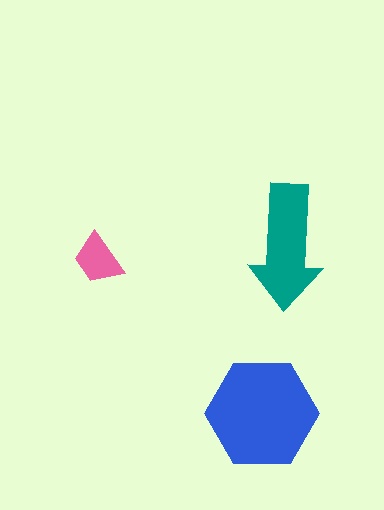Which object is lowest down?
The blue hexagon is bottommost.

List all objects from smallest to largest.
The pink trapezoid, the teal arrow, the blue hexagon.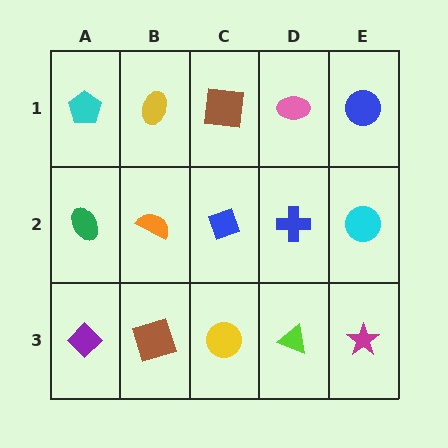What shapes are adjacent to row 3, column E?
A cyan circle (row 2, column E), a lime triangle (row 3, column D).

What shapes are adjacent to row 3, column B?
An orange semicircle (row 2, column B), a purple diamond (row 3, column A), a yellow circle (row 3, column C).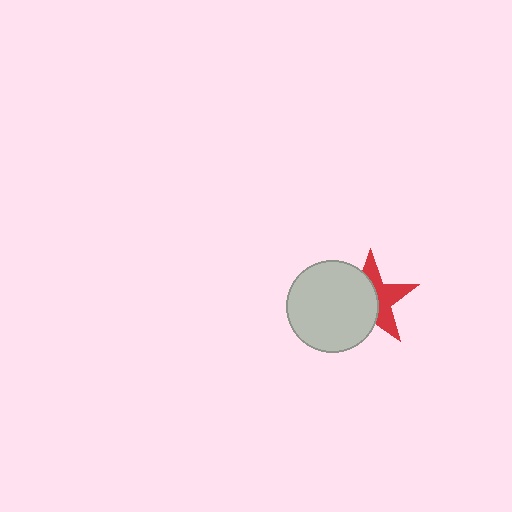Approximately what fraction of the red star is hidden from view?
Roughly 54% of the red star is hidden behind the light gray circle.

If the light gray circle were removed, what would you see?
You would see the complete red star.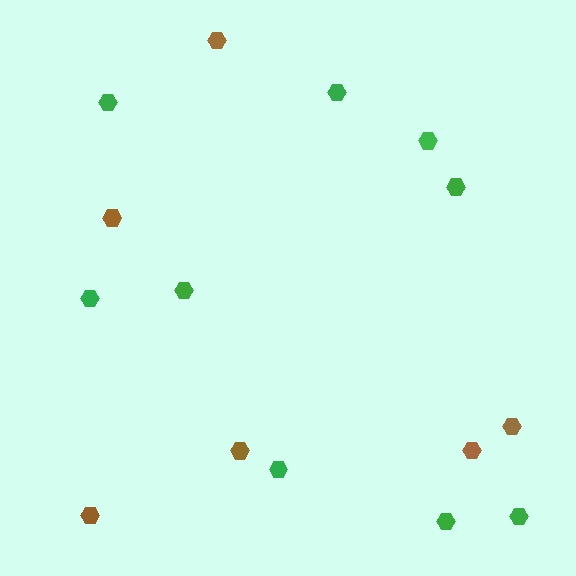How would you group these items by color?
There are 2 groups: one group of brown hexagons (6) and one group of green hexagons (9).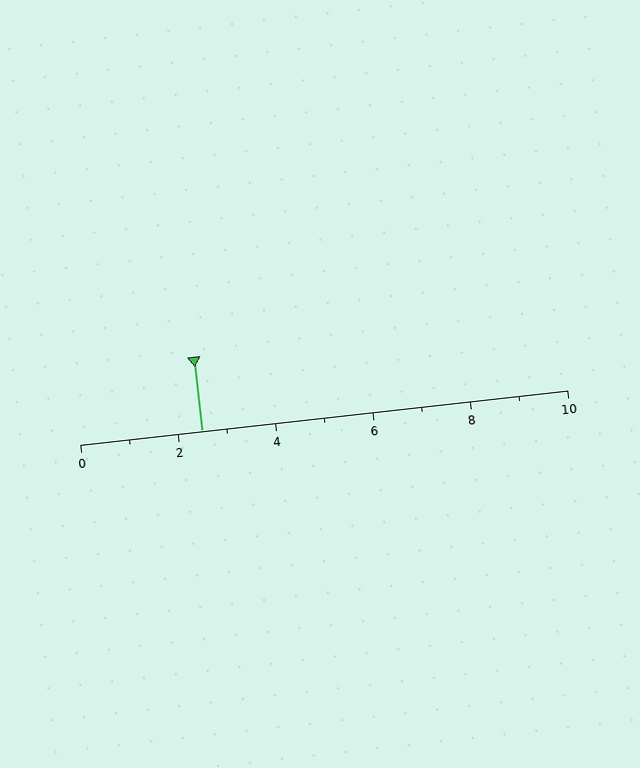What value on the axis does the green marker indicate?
The marker indicates approximately 2.5.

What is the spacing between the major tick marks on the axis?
The major ticks are spaced 2 apart.